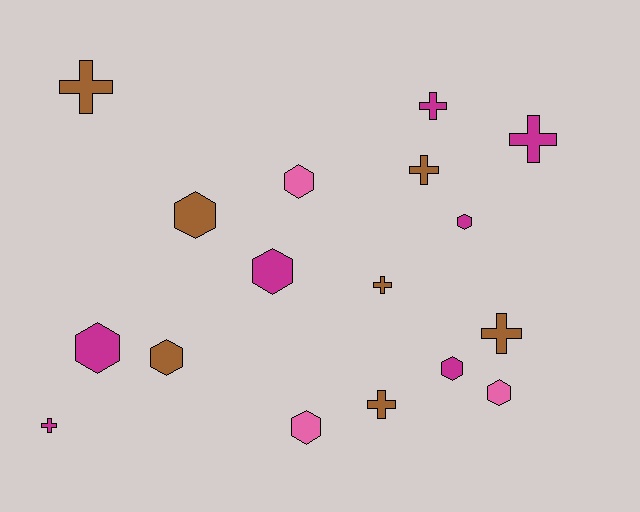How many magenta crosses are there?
There are 3 magenta crosses.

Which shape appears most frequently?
Hexagon, with 9 objects.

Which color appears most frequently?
Magenta, with 7 objects.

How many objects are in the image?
There are 17 objects.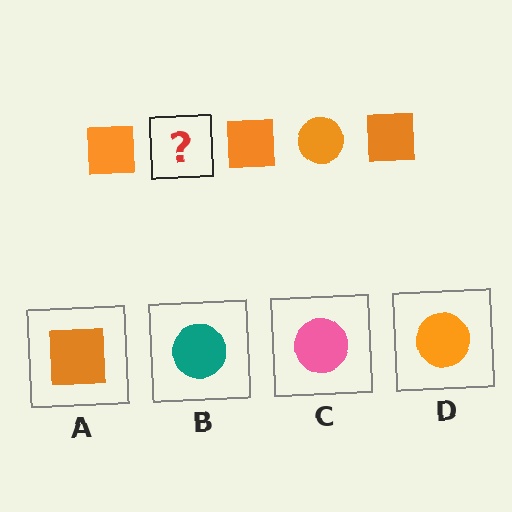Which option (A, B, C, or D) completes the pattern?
D.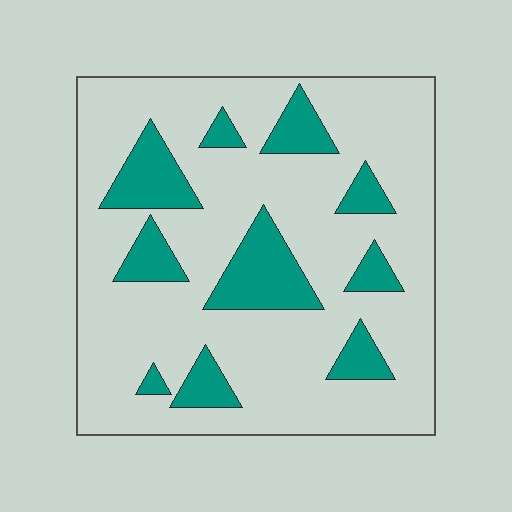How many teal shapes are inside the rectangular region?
10.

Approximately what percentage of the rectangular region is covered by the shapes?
Approximately 20%.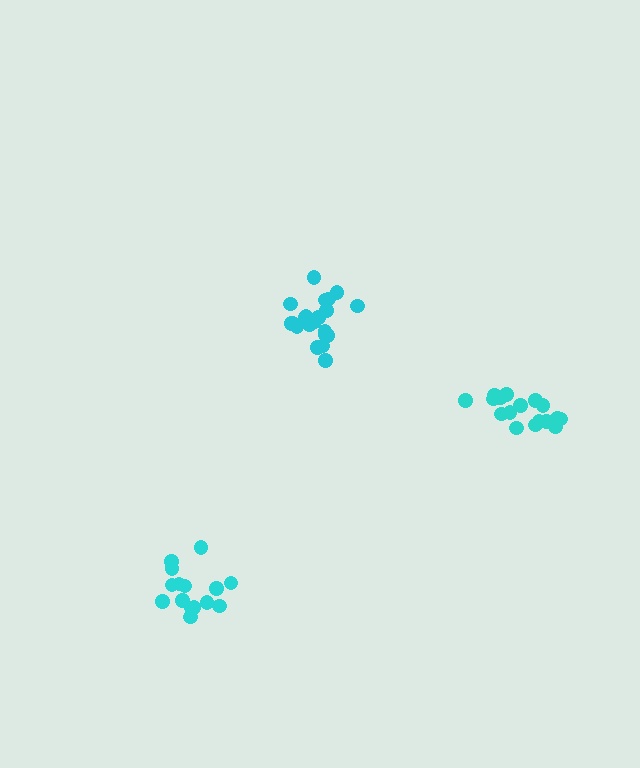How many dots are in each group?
Group 1: 15 dots, Group 2: 21 dots, Group 3: 17 dots (53 total).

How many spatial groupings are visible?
There are 3 spatial groupings.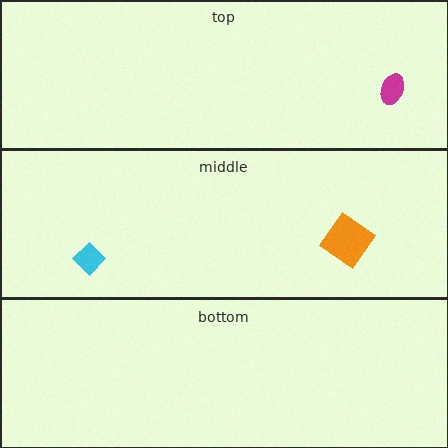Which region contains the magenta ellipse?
The top region.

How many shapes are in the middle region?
2.